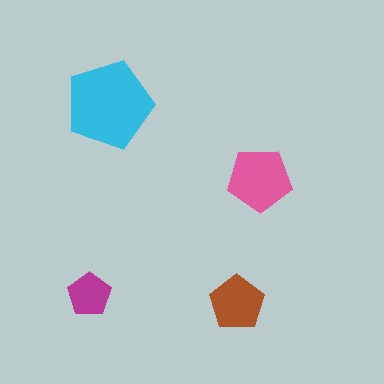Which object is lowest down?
The brown pentagon is bottommost.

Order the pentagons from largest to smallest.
the cyan one, the pink one, the brown one, the magenta one.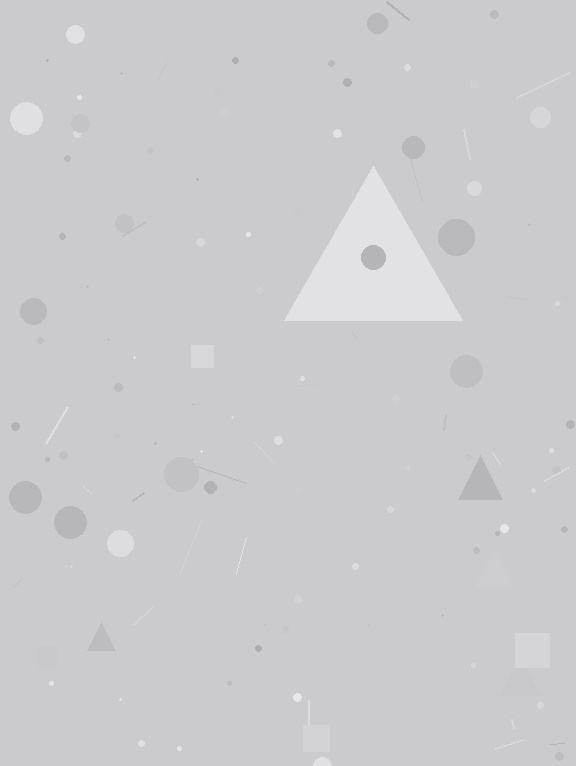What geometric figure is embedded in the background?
A triangle is embedded in the background.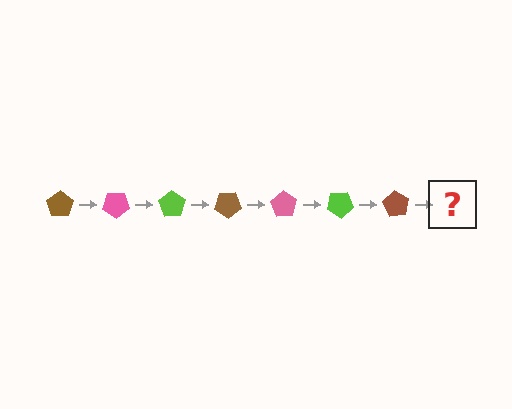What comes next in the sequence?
The next element should be a pink pentagon, rotated 245 degrees from the start.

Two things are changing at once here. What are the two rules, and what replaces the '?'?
The two rules are that it rotates 35 degrees each step and the color cycles through brown, pink, and lime. The '?' should be a pink pentagon, rotated 245 degrees from the start.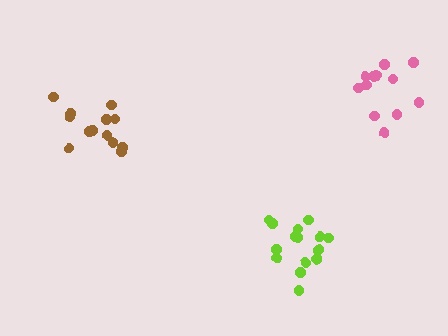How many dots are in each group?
Group 1: 15 dots, Group 2: 13 dots, Group 3: 12 dots (40 total).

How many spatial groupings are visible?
There are 3 spatial groupings.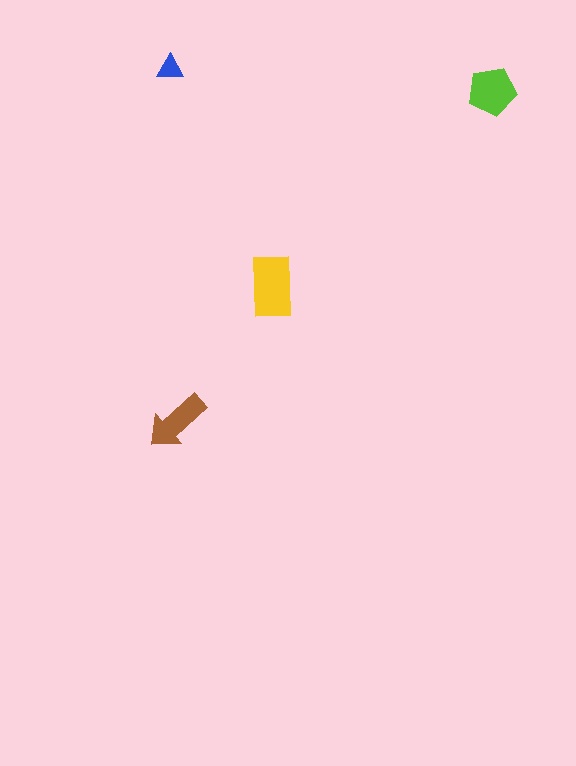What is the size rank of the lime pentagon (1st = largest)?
2nd.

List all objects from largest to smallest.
The yellow rectangle, the lime pentagon, the brown arrow, the blue triangle.